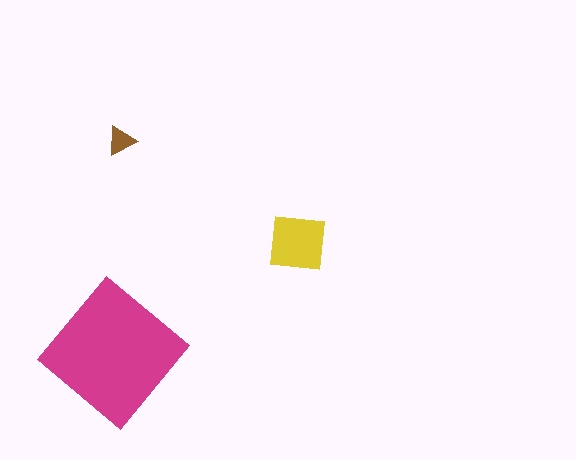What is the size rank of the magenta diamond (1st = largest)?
1st.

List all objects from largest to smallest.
The magenta diamond, the yellow square, the brown triangle.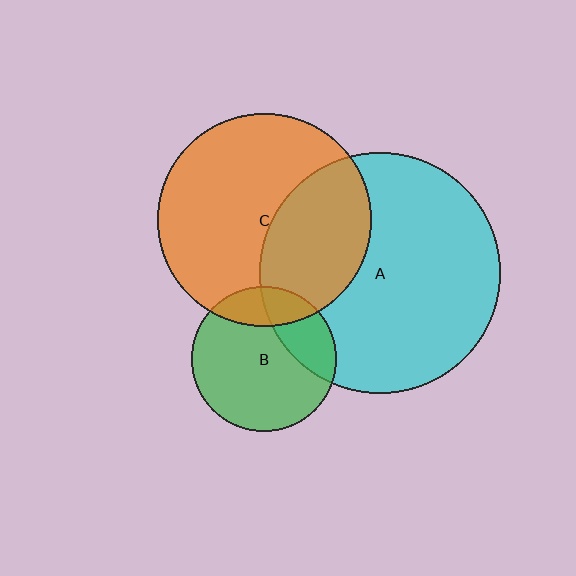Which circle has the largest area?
Circle A (cyan).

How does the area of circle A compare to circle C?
Approximately 1.3 times.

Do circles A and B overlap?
Yes.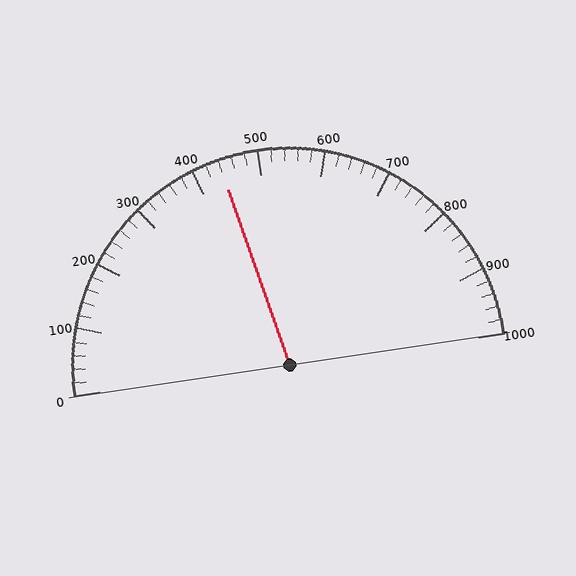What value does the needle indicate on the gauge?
The needle indicates approximately 440.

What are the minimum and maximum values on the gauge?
The gauge ranges from 0 to 1000.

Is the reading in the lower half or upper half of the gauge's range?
The reading is in the lower half of the range (0 to 1000).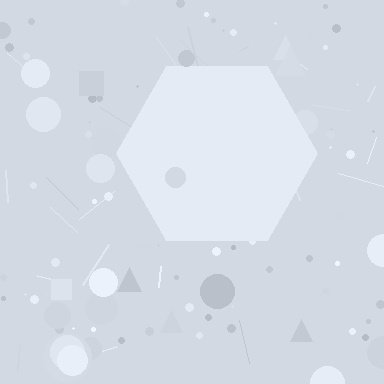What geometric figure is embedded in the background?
A hexagon is embedded in the background.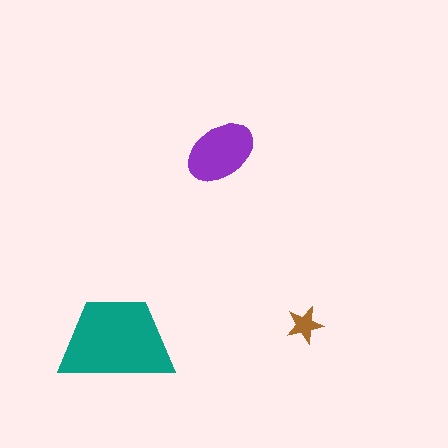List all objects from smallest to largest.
The brown star, the purple ellipse, the teal trapezoid.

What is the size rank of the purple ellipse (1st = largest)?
2nd.